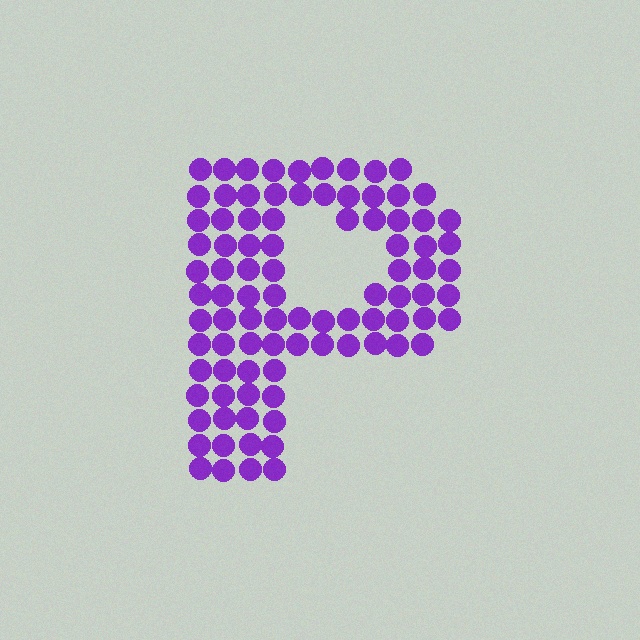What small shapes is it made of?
It is made of small circles.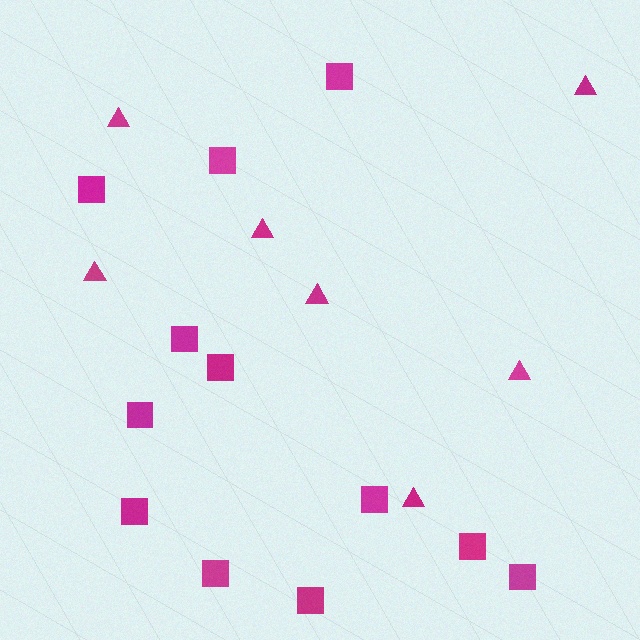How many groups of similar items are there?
There are 2 groups: one group of squares (12) and one group of triangles (7).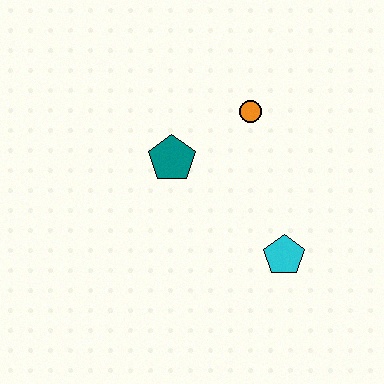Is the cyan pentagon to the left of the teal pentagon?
No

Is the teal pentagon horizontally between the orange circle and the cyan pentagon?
No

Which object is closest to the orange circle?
The teal pentagon is closest to the orange circle.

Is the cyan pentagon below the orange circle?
Yes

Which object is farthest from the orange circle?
The cyan pentagon is farthest from the orange circle.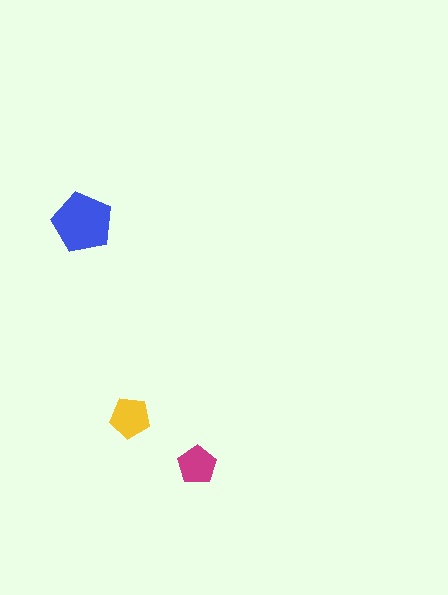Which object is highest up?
The blue pentagon is topmost.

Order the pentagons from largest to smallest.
the blue one, the yellow one, the magenta one.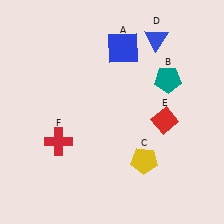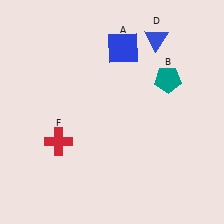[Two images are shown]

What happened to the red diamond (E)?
The red diamond (E) was removed in Image 2. It was in the bottom-right area of Image 1.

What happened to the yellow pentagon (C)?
The yellow pentagon (C) was removed in Image 2. It was in the bottom-right area of Image 1.